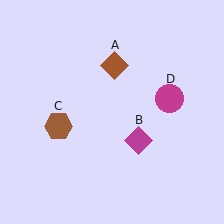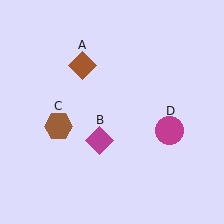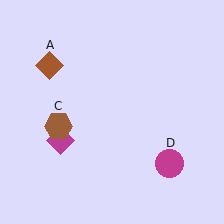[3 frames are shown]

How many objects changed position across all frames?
3 objects changed position: brown diamond (object A), magenta diamond (object B), magenta circle (object D).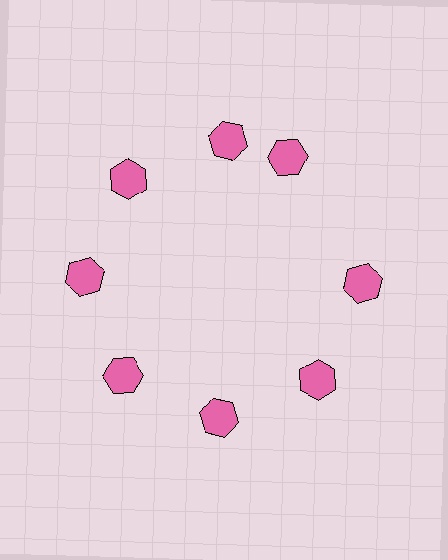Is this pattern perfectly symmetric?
No. The 8 pink hexagons are arranged in a ring, but one element near the 2 o'clock position is rotated out of alignment along the ring, breaking the 8-fold rotational symmetry.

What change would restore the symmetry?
The symmetry would be restored by rotating it back into even spacing with its neighbors so that all 8 hexagons sit at equal angles and equal distance from the center.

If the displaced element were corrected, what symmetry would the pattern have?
It would have 8-fold rotational symmetry — the pattern would map onto itself every 45 degrees.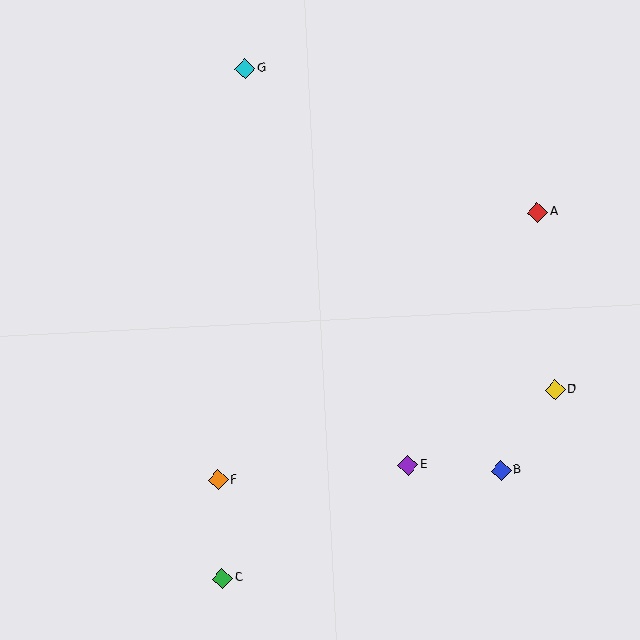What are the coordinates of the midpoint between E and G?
The midpoint between E and G is at (327, 267).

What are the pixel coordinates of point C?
Point C is at (223, 578).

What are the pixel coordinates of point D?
Point D is at (555, 390).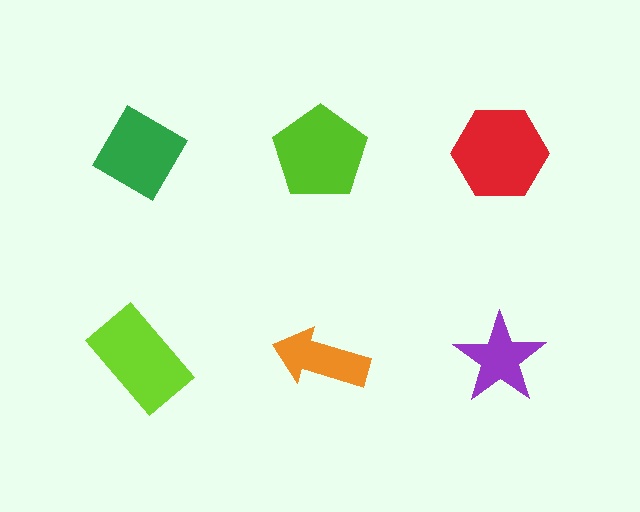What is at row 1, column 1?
A green diamond.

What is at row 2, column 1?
A lime rectangle.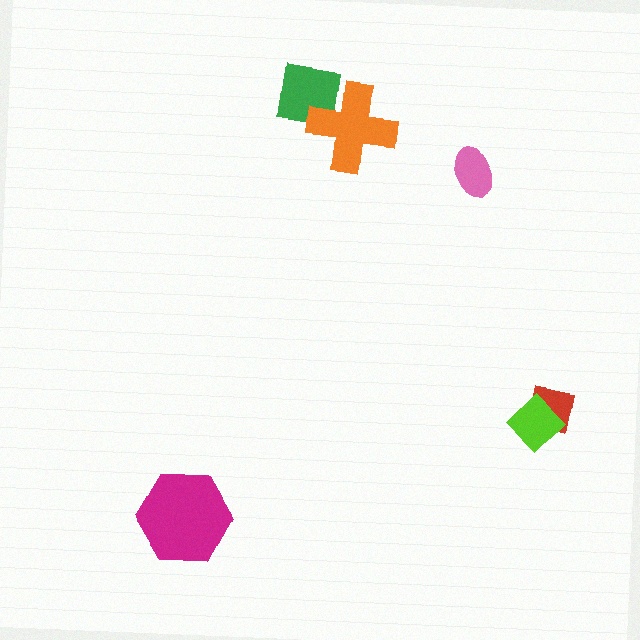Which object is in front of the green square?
The orange cross is in front of the green square.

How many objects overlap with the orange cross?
1 object overlaps with the orange cross.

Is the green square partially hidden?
Yes, it is partially covered by another shape.